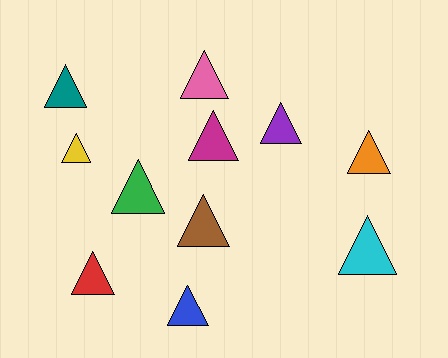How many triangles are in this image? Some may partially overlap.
There are 11 triangles.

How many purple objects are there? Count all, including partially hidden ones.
There is 1 purple object.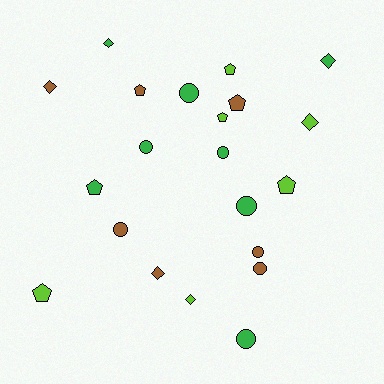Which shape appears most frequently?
Circle, with 8 objects.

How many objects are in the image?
There are 21 objects.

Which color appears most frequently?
Green, with 8 objects.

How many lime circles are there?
There are no lime circles.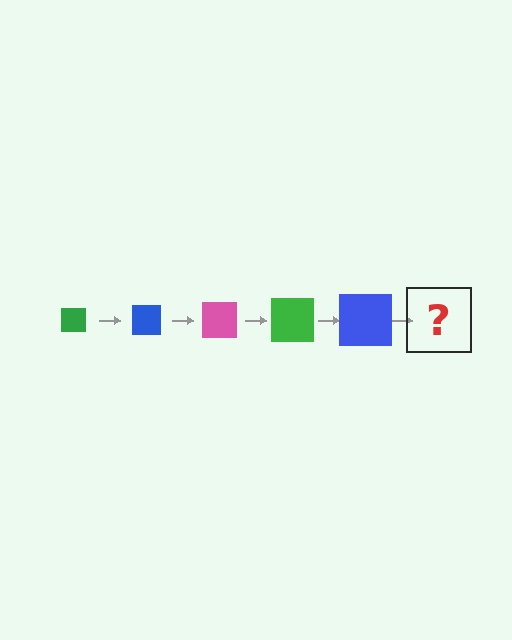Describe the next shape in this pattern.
It should be a pink square, larger than the previous one.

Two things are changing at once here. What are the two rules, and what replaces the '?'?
The two rules are that the square grows larger each step and the color cycles through green, blue, and pink. The '?' should be a pink square, larger than the previous one.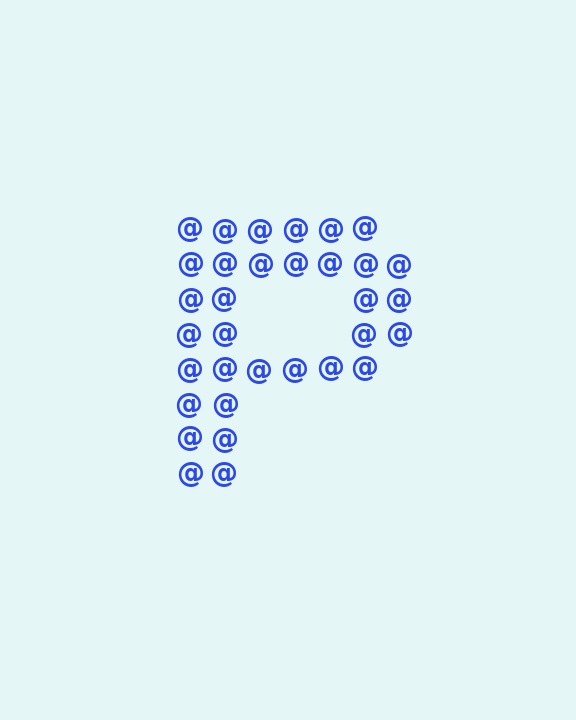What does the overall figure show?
The overall figure shows the letter P.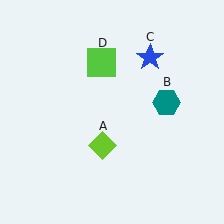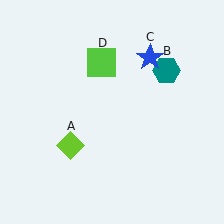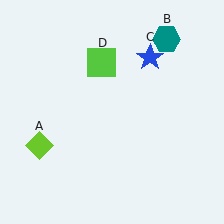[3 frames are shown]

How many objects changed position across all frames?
2 objects changed position: lime diamond (object A), teal hexagon (object B).